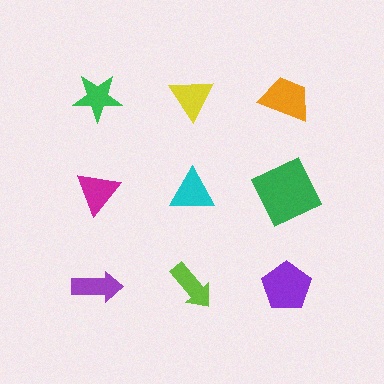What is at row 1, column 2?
A yellow triangle.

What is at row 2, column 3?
A green square.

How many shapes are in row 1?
3 shapes.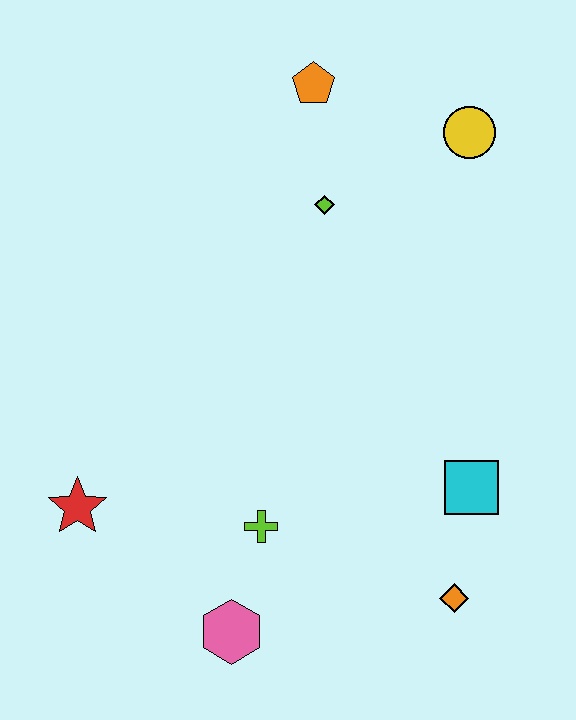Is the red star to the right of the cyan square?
No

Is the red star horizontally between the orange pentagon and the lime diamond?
No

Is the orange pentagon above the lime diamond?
Yes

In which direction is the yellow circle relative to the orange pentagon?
The yellow circle is to the right of the orange pentagon.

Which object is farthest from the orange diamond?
The orange pentagon is farthest from the orange diamond.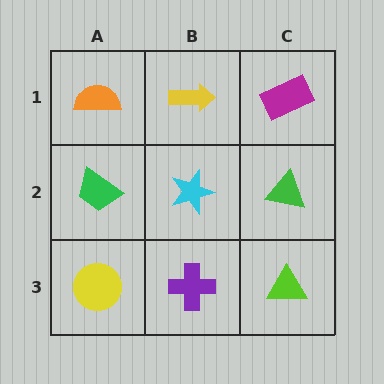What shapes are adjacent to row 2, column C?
A magenta rectangle (row 1, column C), a lime triangle (row 3, column C), a cyan star (row 2, column B).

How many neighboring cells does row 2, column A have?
3.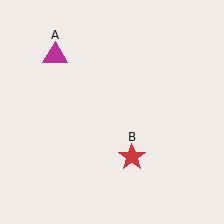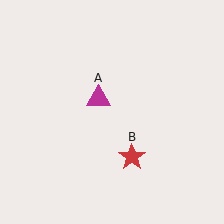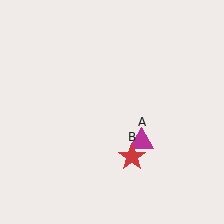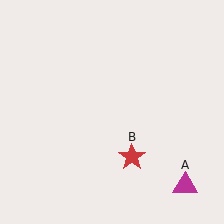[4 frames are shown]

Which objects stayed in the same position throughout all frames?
Red star (object B) remained stationary.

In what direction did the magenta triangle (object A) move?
The magenta triangle (object A) moved down and to the right.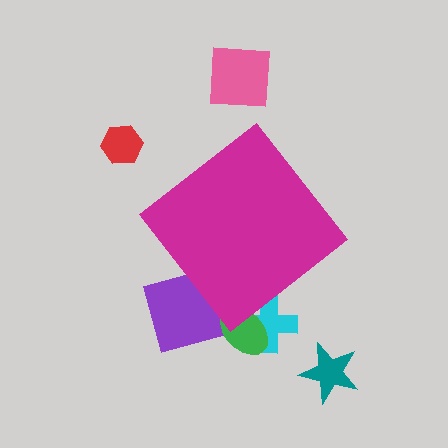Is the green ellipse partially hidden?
Yes, the green ellipse is partially hidden behind the magenta diamond.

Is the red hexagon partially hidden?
No, the red hexagon is fully visible.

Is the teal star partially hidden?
No, the teal star is fully visible.